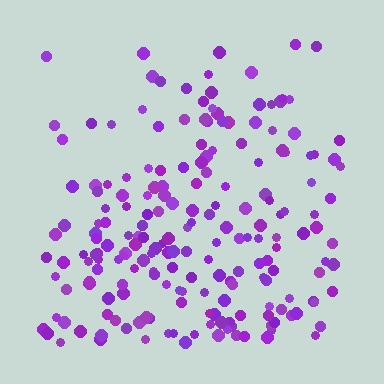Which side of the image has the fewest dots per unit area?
The top.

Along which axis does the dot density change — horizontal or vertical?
Vertical.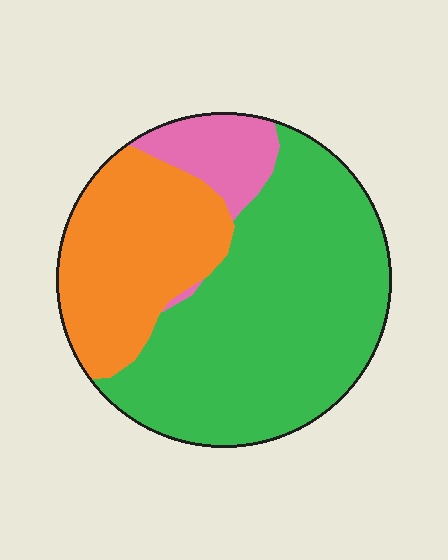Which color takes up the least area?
Pink, at roughly 10%.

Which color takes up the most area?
Green, at roughly 60%.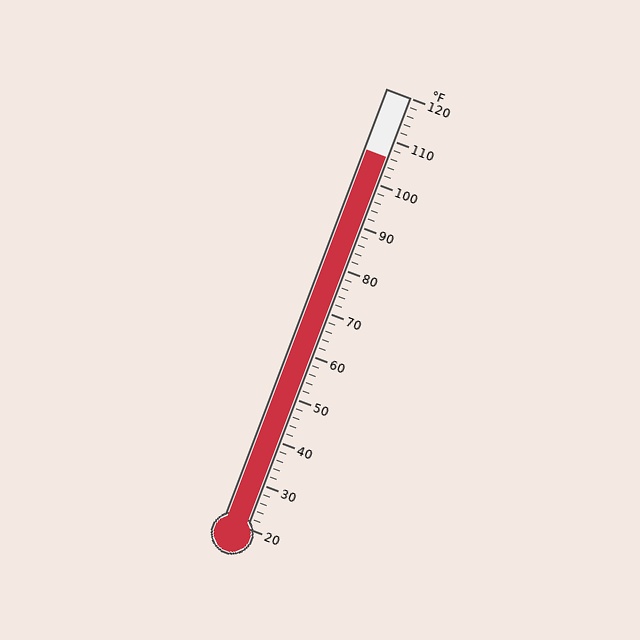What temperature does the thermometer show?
The thermometer shows approximately 106°F.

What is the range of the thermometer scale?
The thermometer scale ranges from 20°F to 120°F.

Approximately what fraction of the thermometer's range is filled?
The thermometer is filled to approximately 85% of its range.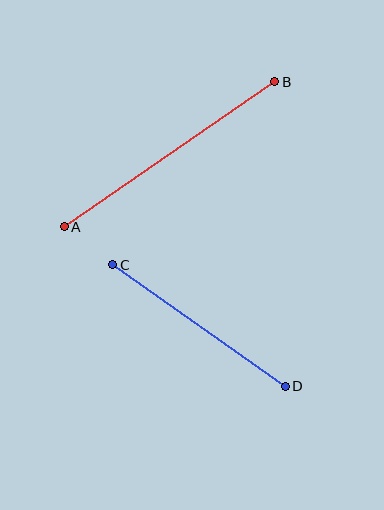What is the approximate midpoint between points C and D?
The midpoint is at approximately (199, 325) pixels.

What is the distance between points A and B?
The distance is approximately 256 pixels.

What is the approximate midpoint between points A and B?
The midpoint is at approximately (169, 154) pixels.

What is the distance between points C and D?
The distance is approximately 211 pixels.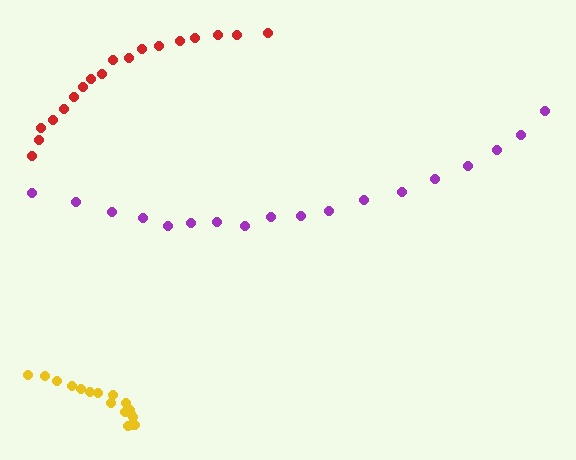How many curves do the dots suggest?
There are 3 distinct paths.